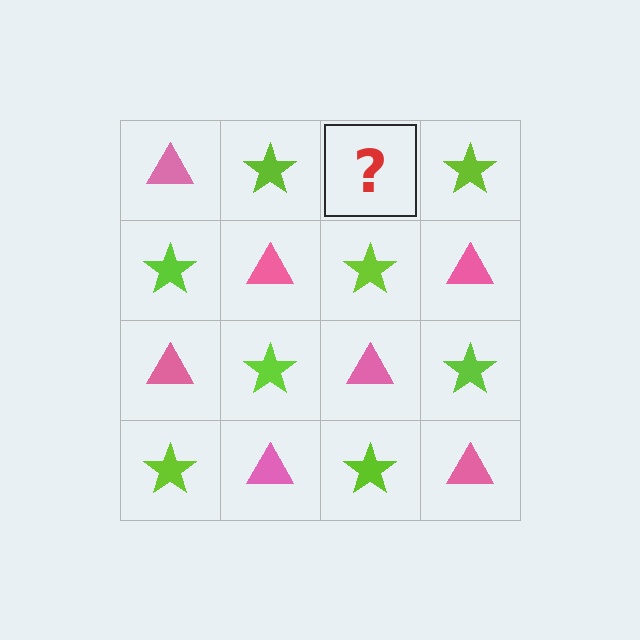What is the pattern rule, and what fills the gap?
The rule is that it alternates pink triangle and lime star in a checkerboard pattern. The gap should be filled with a pink triangle.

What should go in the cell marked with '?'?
The missing cell should contain a pink triangle.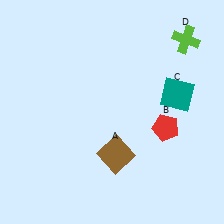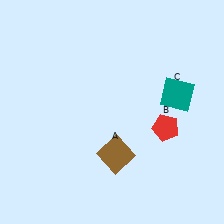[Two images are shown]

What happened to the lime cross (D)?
The lime cross (D) was removed in Image 2. It was in the top-right area of Image 1.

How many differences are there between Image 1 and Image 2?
There is 1 difference between the two images.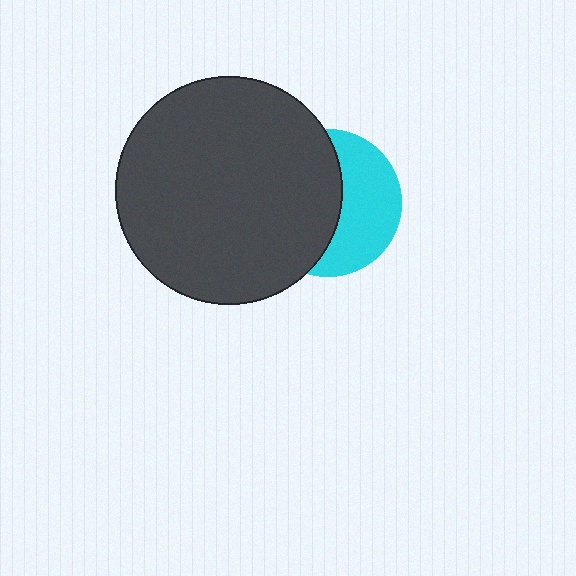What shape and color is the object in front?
The object in front is a dark gray circle.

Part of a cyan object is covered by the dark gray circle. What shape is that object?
It is a circle.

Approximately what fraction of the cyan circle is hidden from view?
Roughly 55% of the cyan circle is hidden behind the dark gray circle.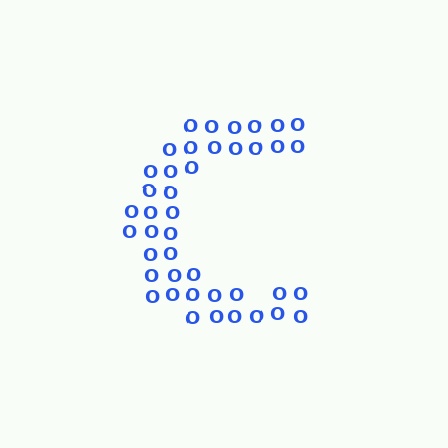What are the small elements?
The small elements are letter O's.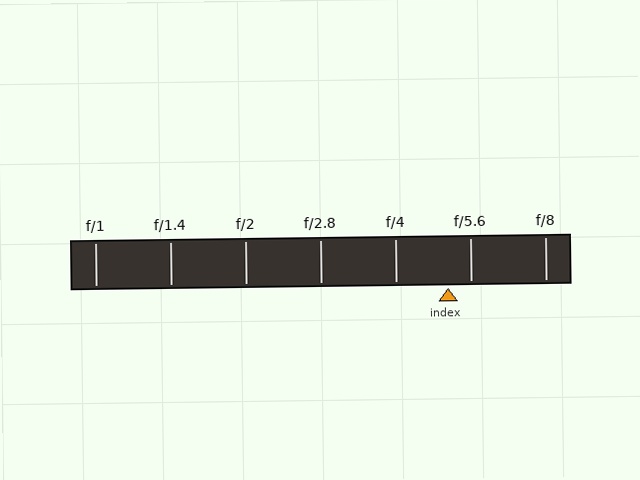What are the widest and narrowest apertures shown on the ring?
The widest aperture shown is f/1 and the narrowest is f/8.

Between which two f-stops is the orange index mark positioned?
The index mark is between f/4 and f/5.6.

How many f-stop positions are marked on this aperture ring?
There are 7 f-stop positions marked.